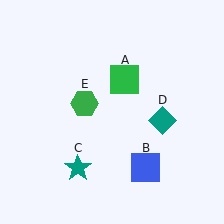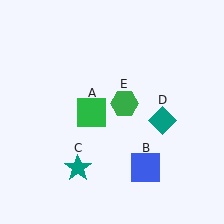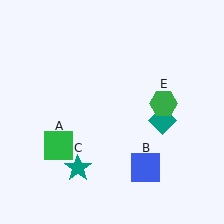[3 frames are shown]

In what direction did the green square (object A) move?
The green square (object A) moved down and to the left.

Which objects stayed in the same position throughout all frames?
Blue square (object B) and teal star (object C) and teal diamond (object D) remained stationary.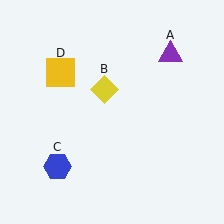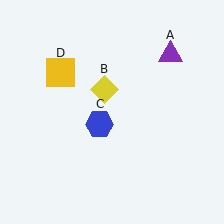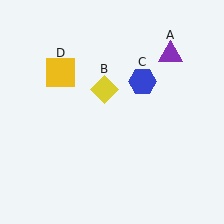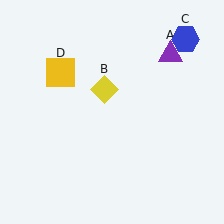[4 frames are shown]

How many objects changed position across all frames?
1 object changed position: blue hexagon (object C).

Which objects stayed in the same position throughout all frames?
Purple triangle (object A) and yellow diamond (object B) and yellow square (object D) remained stationary.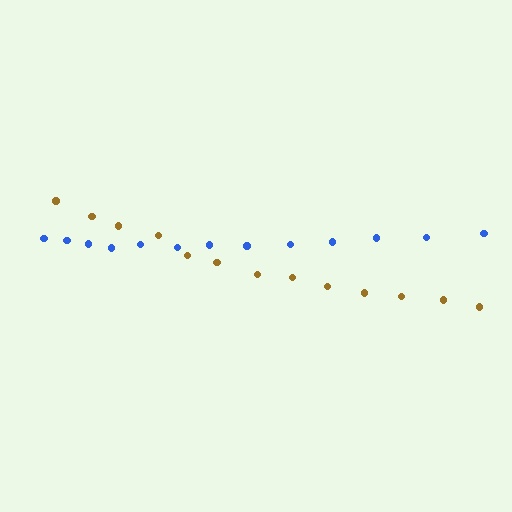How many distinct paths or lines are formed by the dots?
There are 2 distinct paths.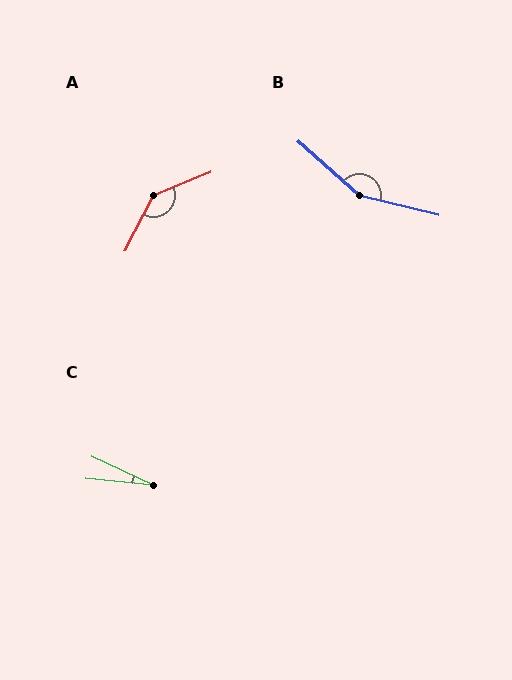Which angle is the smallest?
C, at approximately 19 degrees.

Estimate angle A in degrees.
Approximately 139 degrees.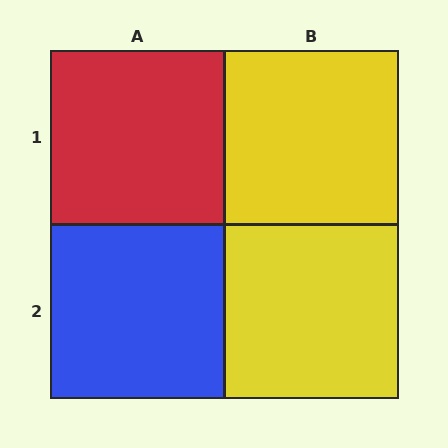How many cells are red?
1 cell is red.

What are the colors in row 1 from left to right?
Red, yellow.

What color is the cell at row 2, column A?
Blue.